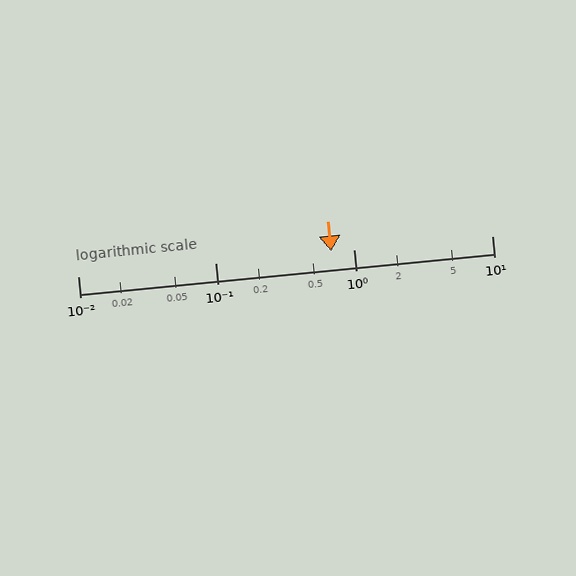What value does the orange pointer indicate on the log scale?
The pointer indicates approximately 0.68.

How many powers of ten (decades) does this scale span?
The scale spans 3 decades, from 0.01 to 10.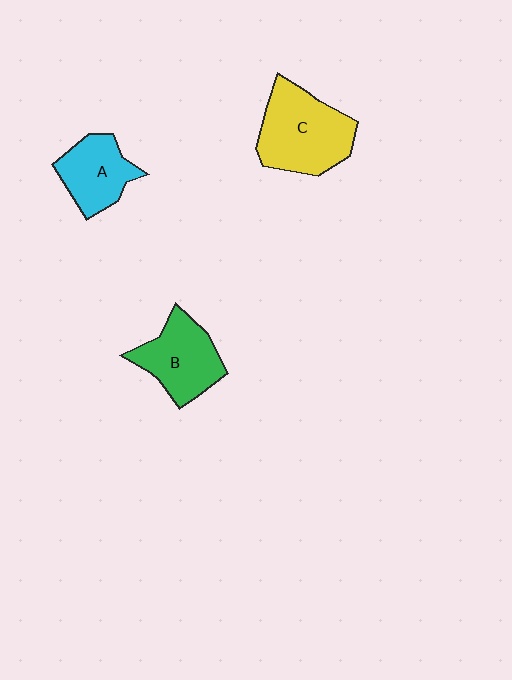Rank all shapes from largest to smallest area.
From largest to smallest: C (yellow), B (green), A (cyan).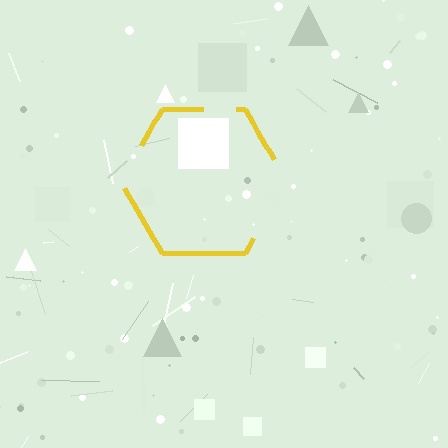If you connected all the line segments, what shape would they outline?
They would outline a hexagon.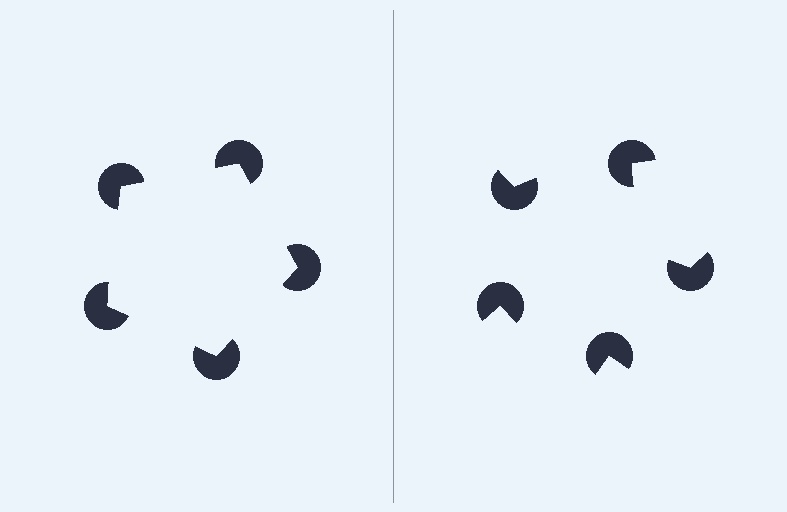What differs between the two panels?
The pac-man discs are positioned identically on both sides; only the wedge orientations differ. On the left they align to a pentagon; on the right they are misaligned.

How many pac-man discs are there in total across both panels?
10 — 5 on each side.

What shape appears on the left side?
An illusory pentagon.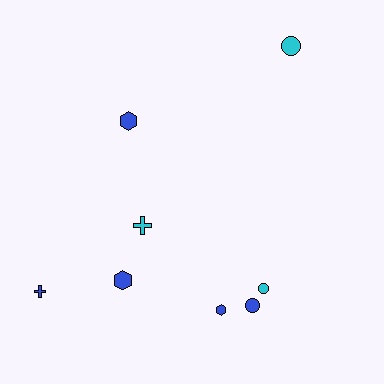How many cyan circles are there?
There are 2 cyan circles.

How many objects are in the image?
There are 8 objects.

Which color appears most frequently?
Blue, with 5 objects.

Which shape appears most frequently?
Circle, with 3 objects.